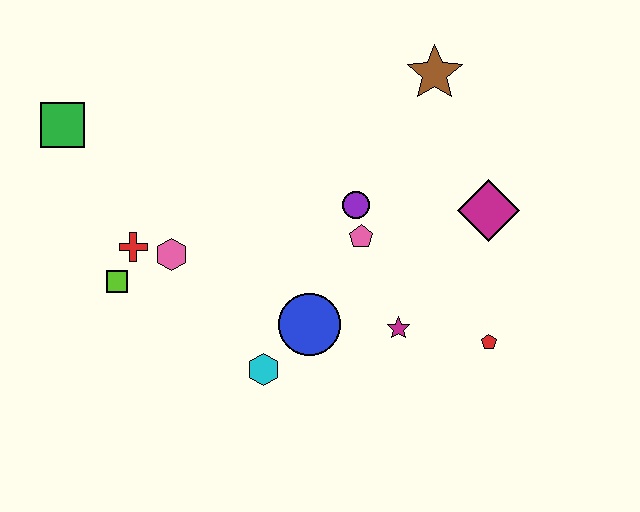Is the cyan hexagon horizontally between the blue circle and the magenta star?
No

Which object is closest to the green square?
The red cross is closest to the green square.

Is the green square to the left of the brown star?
Yes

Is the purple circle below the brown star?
Yes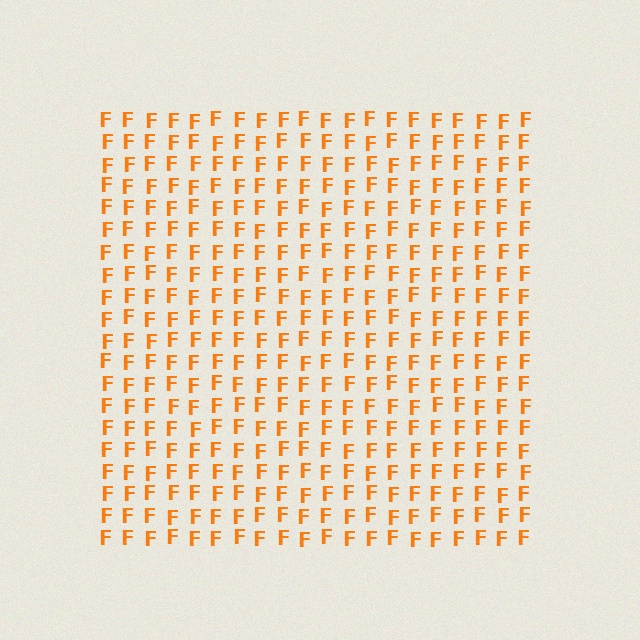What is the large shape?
The large shape is a square.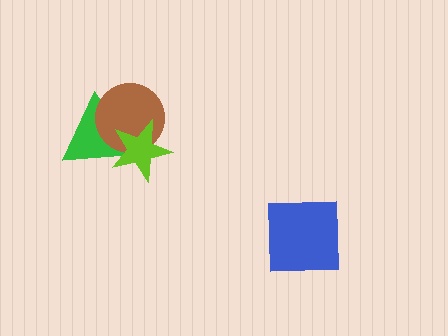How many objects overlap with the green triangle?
2 objects overlap with the green triangle.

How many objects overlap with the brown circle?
2 objects overlap with the brown circle.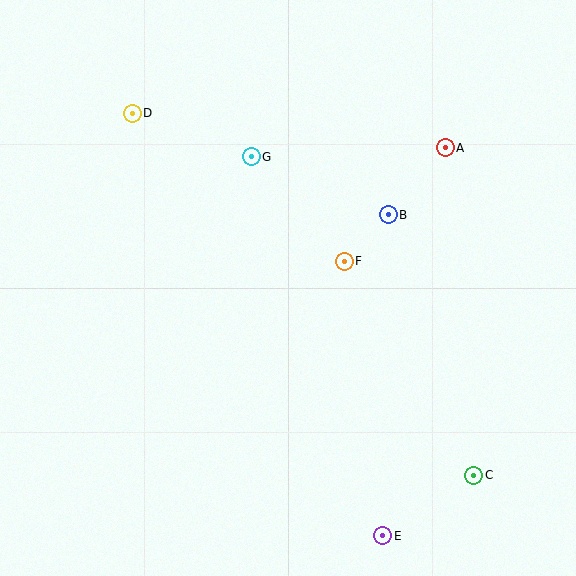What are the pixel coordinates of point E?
Point E is at (383, 536).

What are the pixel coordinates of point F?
Point F is at (344, 261).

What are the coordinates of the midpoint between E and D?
The midpoint between E and D is at (257, 324).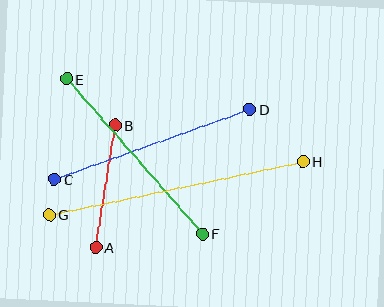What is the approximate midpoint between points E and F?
The midpoint is at approximately (135, 156) pixels.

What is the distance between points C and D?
The distance is approximately 207 pixels.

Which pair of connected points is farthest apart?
Points G and H are farthest apart.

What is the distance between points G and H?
The distance is approximately 259 pixels.